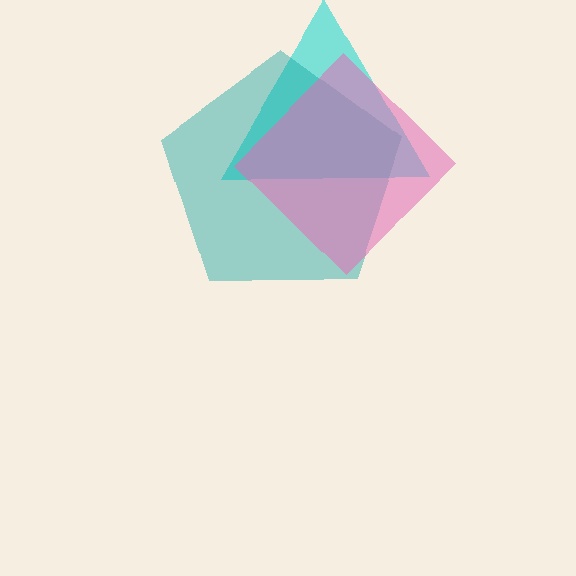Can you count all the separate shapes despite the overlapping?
Yes, there are 3 separate shapes.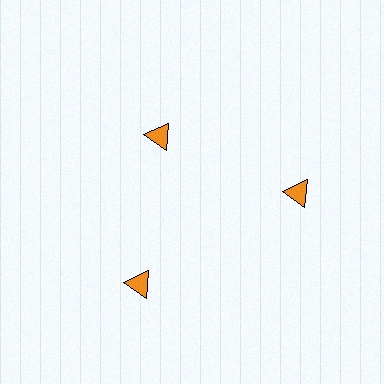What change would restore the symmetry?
The symmetry would be restored by moving it outward, back onto the ring so that all 3 triangles sit at equal angles and equal distance from the center.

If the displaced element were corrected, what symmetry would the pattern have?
It would have 3-fold rotational symmetry — the pattern would map onto itself every 120 degrees.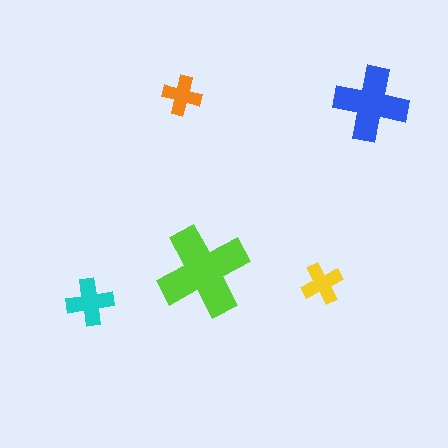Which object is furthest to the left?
The cyan cross is leftmost.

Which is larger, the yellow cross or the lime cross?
The lime one.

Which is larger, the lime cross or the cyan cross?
The lime one.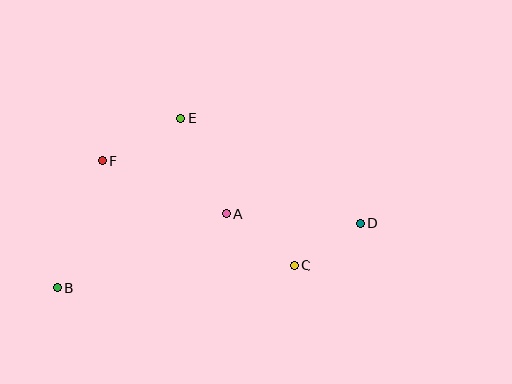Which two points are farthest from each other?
Points B and D are farthest from each other.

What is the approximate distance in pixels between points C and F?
The distance between C and F is approximately 219 pixels.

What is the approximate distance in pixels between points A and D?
The distance between A and D is approximately 134 pixels.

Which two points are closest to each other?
Points C and D are closest to each other.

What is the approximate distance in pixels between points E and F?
The distance between E and F is approximately 88 pixels.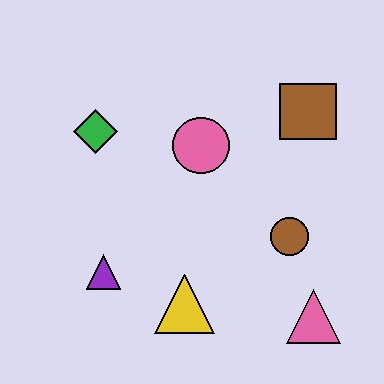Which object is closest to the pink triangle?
The brown circle is closest to the pink triangle.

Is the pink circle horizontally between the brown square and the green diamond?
Yes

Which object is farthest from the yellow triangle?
The brown square is farthest from the yellow triangle.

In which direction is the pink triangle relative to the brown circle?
The pink triangle is below the brown circle.